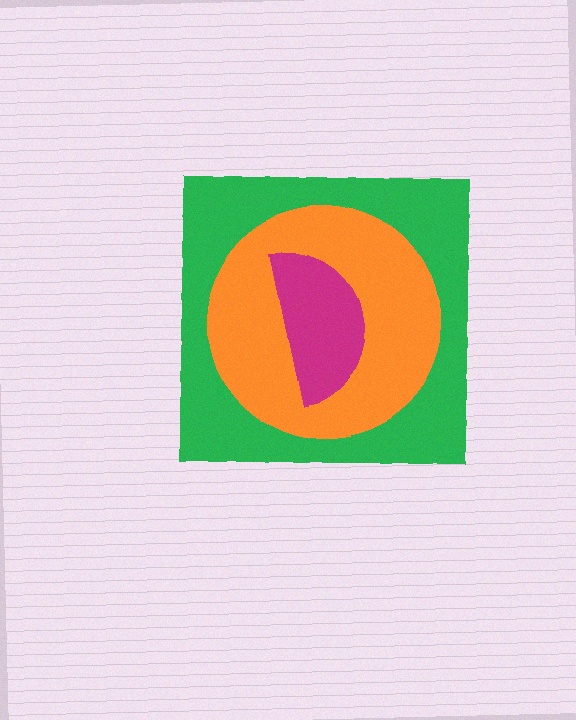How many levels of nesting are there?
3.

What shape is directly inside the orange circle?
The magenta semicircle.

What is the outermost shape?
The green square.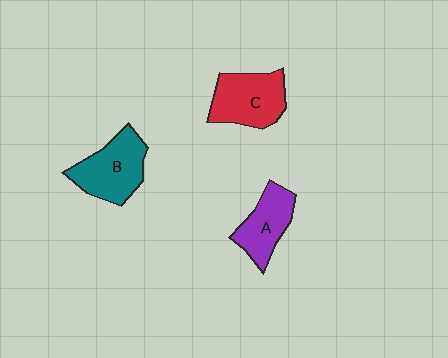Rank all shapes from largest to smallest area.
From largest to smallest: B (teal), C (red), A (purple).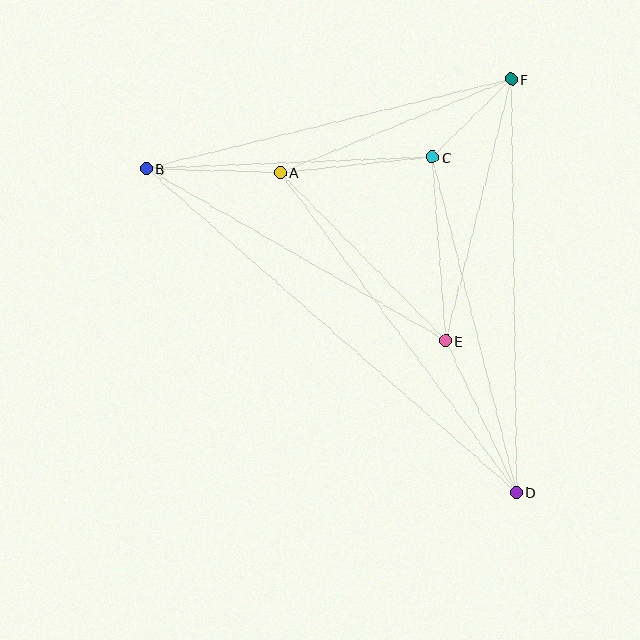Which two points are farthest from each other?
Points B and D are farthest from each other.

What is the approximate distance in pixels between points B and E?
The distance between B and E is approximately 345 pixels.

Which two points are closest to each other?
Points C and F are closest to each other.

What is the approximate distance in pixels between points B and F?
The distance between B and F is approximately 376 pixels.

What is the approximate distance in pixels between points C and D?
The distance between C and D is approximately 346 pixels.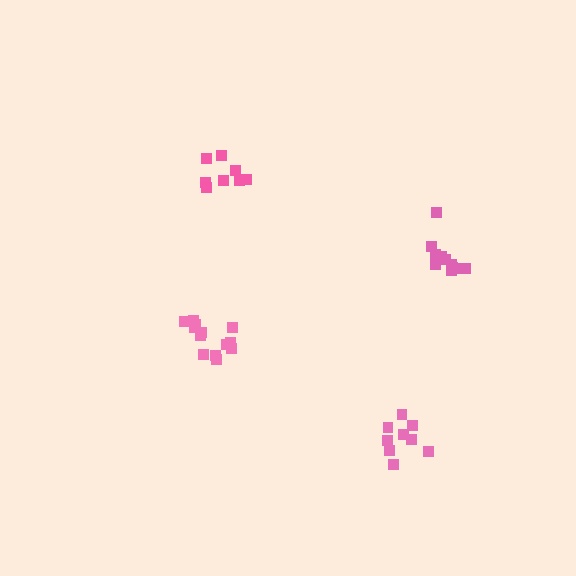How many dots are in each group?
Group 1: 9 dots, Group 2: 8 dots, Group 3: 13 dots, Group 4: 11 dots (41 total).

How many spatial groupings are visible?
There are 4 spatial groupings.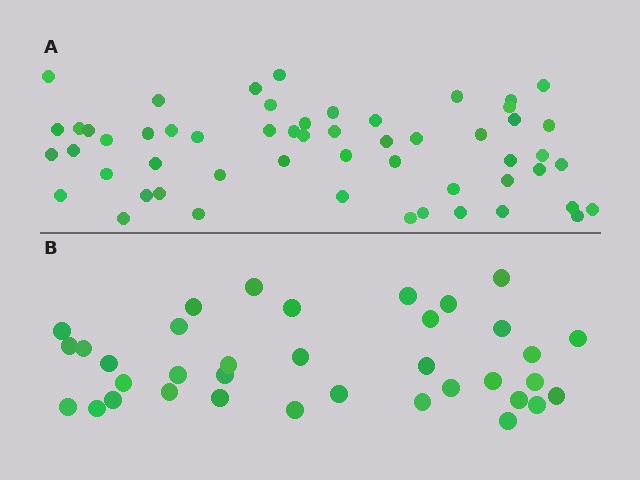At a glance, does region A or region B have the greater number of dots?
Region A (the top region) has more dots.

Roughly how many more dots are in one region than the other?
Region A has approximately 20 more dots than region B.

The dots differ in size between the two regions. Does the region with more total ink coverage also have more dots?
No. Region B has more total ink coverage because its dots are larger, but region A actually contains more individual dots. Total area can be misleading — the number of items is what matters here.